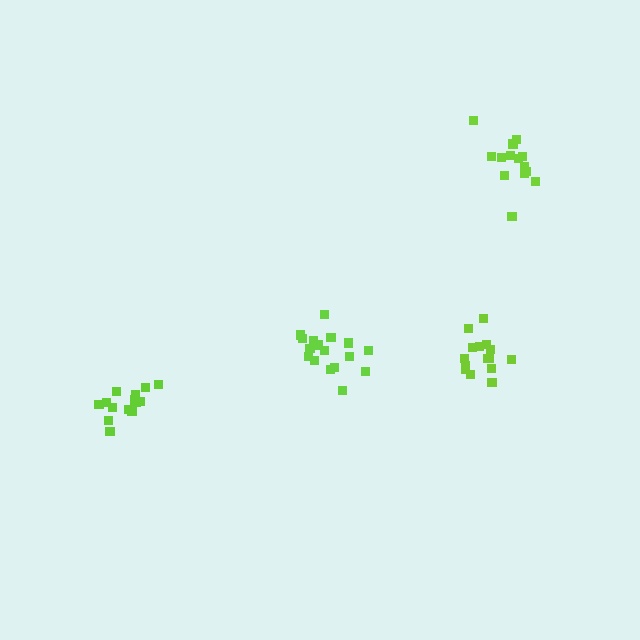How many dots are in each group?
Group 1: 16 dots, Group 2: 14 dots, Group 3: 17 dots, Group 4: 15 dots (62 total).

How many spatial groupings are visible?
There are 4 spatial groupings.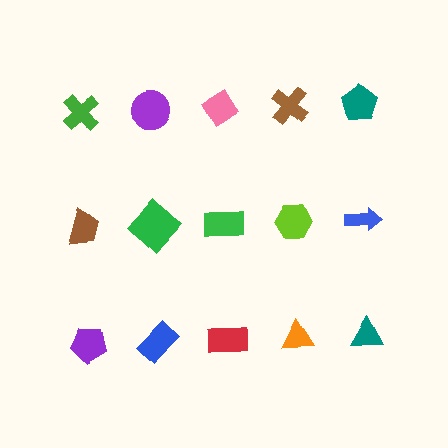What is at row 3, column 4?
An orange triangle.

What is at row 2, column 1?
A brown trapezoid.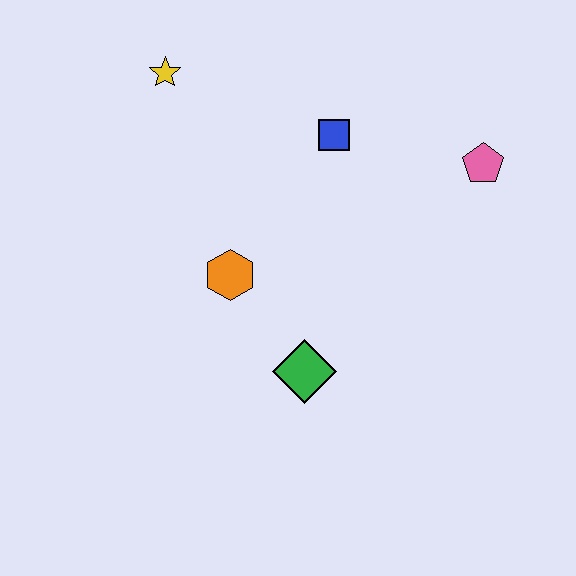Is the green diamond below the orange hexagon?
Yes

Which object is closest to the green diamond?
The orange hexagon is closest to the green diamond.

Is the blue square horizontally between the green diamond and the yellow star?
No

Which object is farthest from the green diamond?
The yellow star is farthest from the green diamond.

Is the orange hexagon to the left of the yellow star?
No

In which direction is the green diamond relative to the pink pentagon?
The green diamond is below the pink pentagon.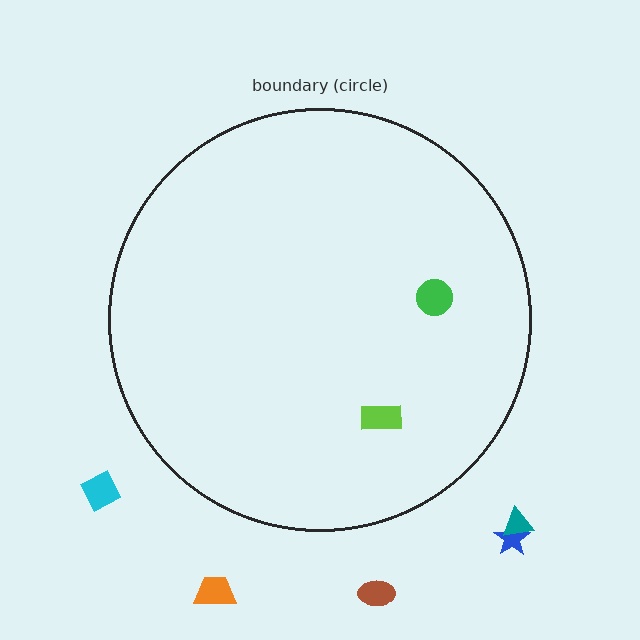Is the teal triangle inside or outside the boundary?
Outside.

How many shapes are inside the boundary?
2 inside, 5 outside.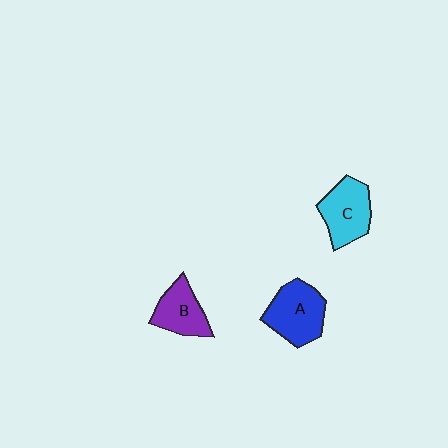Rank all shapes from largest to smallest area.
From largest to smallest: A (blue), C (cyan), B (purple).